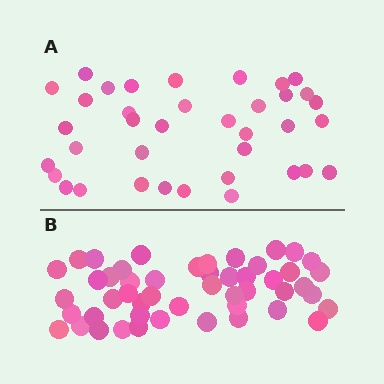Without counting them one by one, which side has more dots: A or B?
Region B (the bottom region) has more dots.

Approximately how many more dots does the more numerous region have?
Region B has roughly 12 or so more dots than region A.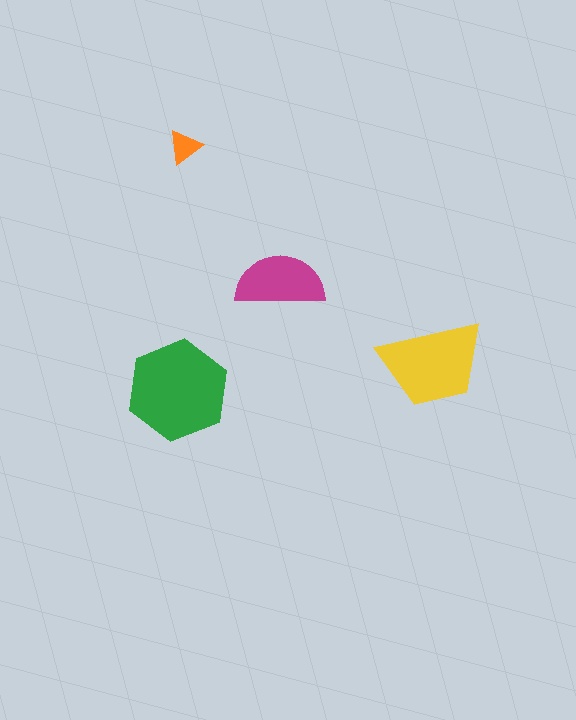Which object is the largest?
The green hexagon.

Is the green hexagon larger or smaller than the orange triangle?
Larger.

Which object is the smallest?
The orange triangle.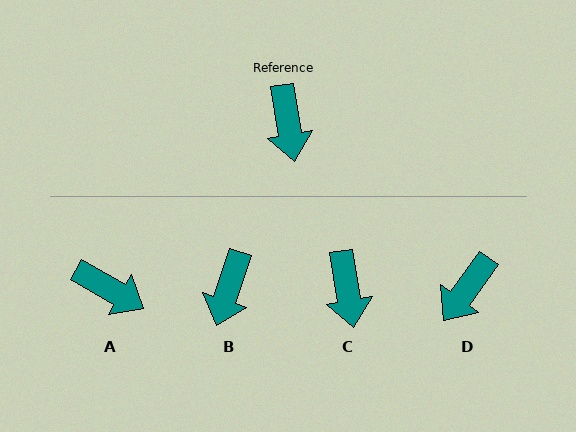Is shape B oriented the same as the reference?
No, it is off by about 27 degrees.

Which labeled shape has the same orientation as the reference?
C.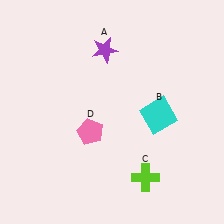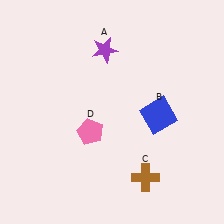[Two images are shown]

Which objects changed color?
B changed from cyan to blue. C changed from lime to brown.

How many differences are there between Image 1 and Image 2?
There are 2 differences between the two images.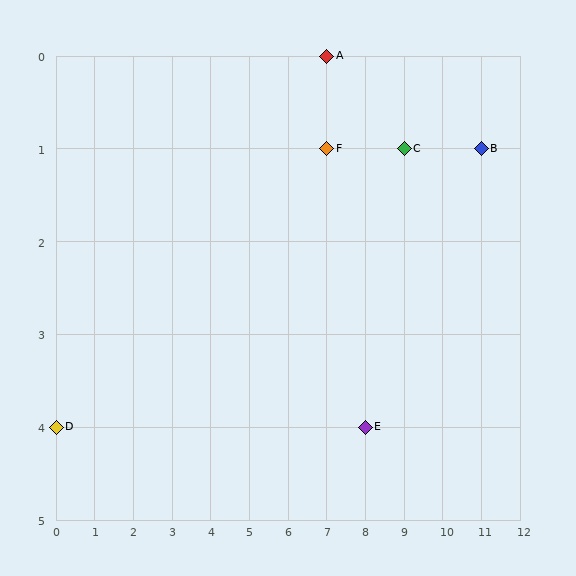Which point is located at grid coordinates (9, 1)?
Point C is at (9, 1).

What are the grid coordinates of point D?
Point D is at grid coordinates (0, 4).